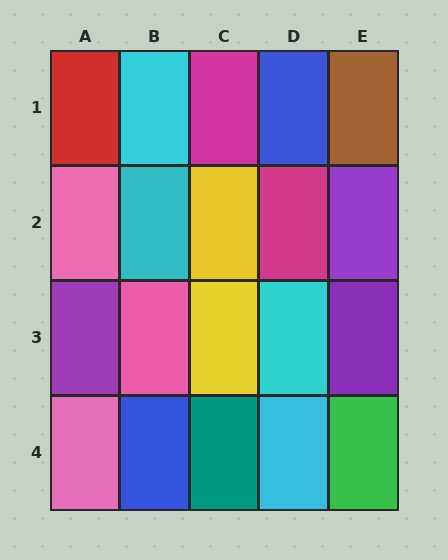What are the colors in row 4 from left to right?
Pink, blue, teal, cyan, green.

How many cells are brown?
1 cell is brown.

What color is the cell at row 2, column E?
Purple.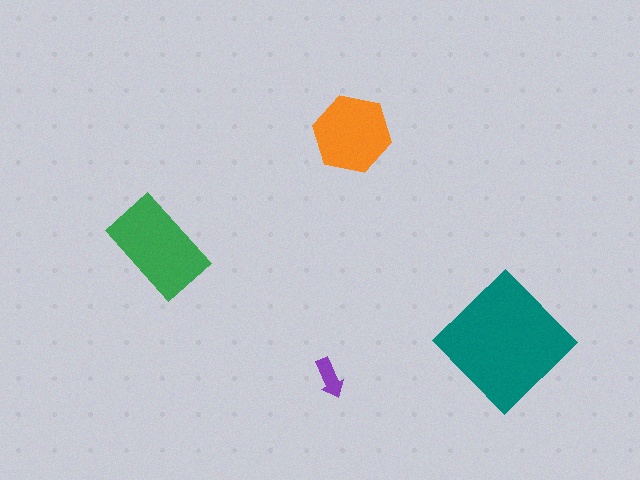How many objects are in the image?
There are 4 objects in the image.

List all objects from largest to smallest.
The teal diamond, the green rectangle, the orange hexagon, the purple arrow.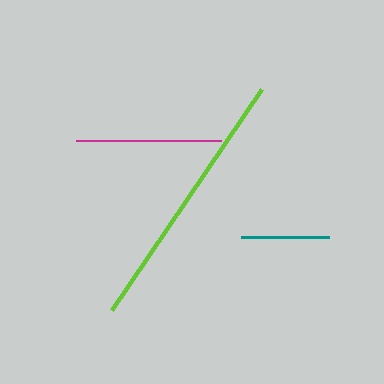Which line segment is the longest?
The lime line is the longest at approximately 267 pixels.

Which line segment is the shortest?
The teal line is the shortest at approximately 88 pixels.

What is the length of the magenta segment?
The magenta segment is approximately 145 pixels long.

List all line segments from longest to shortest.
From longest to shortest: lime, magenta, teal.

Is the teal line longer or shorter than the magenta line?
The magenta line is longer than the teal line.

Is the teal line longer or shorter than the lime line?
The lime line is longer than the teal line.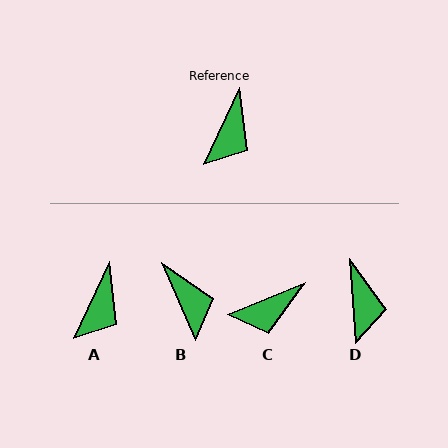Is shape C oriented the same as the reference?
No, it is off by about 43 degrees.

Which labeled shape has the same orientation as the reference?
A.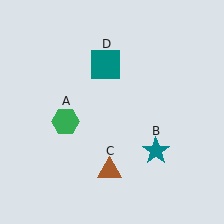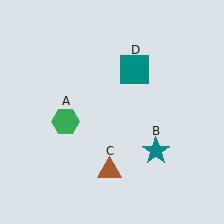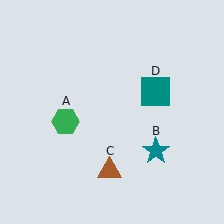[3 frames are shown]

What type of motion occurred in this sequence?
The teal square (object D) rotated clockwise around the center of the scene.